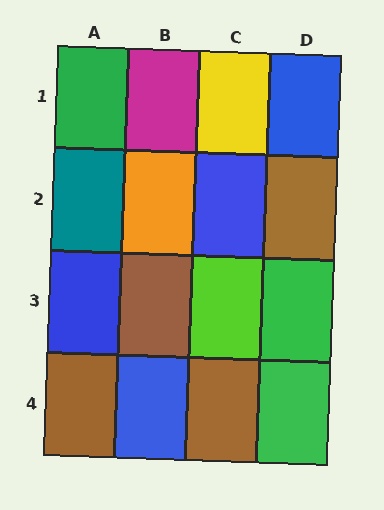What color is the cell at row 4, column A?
Brown.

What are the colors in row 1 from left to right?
Green, magenta, yellow, blue.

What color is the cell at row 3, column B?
Brown.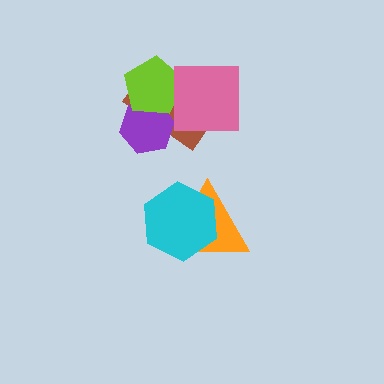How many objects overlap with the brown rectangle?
3 objects overlap with the brown rectangle.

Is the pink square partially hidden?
No, no other shape covers it.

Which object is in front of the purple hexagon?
The lime pentagon is in front of the purple hexagon.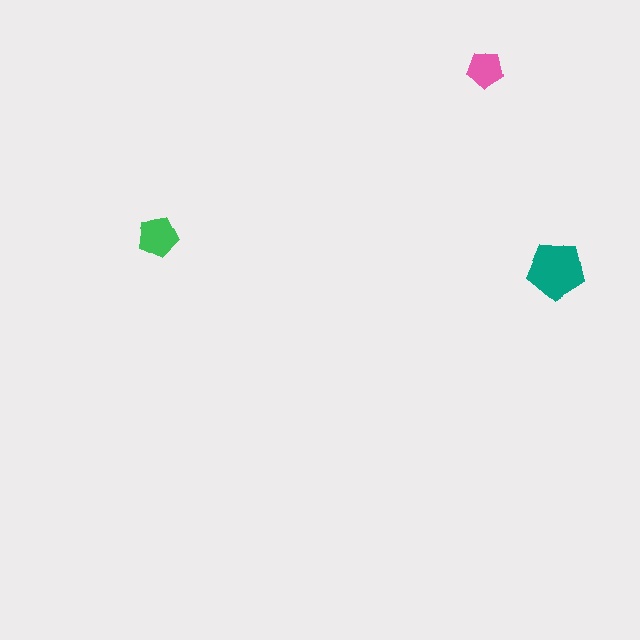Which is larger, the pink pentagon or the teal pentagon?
The teal one.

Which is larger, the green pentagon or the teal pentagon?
The teal one.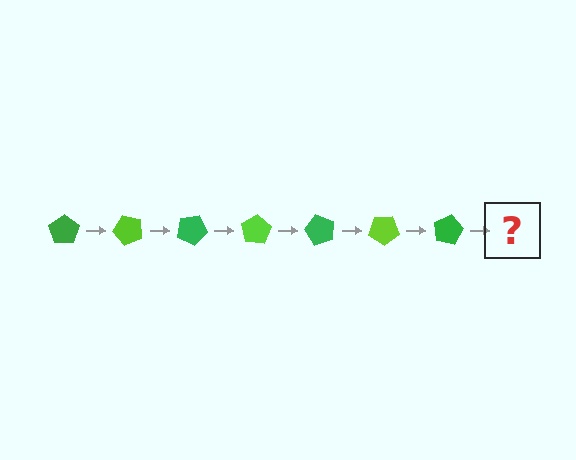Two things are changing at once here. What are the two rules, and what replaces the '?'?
The two rules are that it rotates 50 degrees each step and the color cycles through green and lime. The '?' should be a lime pentagon, rotated 350 degrees from the start.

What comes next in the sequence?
The next element should be a lime pentagon, rotated 350 degrees from the start.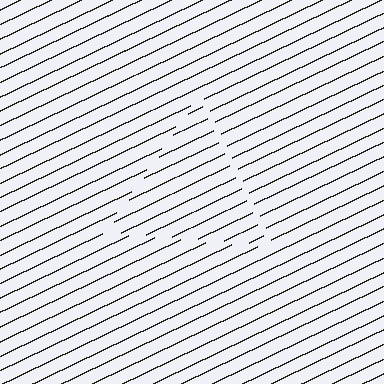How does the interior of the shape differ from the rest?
The interior of the shape contains the same grating, shifted by half a period — the contour is defined by the phase discontinuity where line-ends from the inner and outer gratings abut.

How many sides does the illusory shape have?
3 sides — the line-ends trace a triangle.